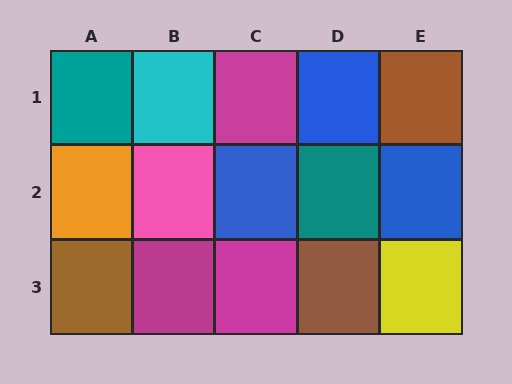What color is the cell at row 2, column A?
Orange.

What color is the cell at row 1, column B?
Cyan.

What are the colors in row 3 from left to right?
Brown, magenta, magenta, brown, yellow.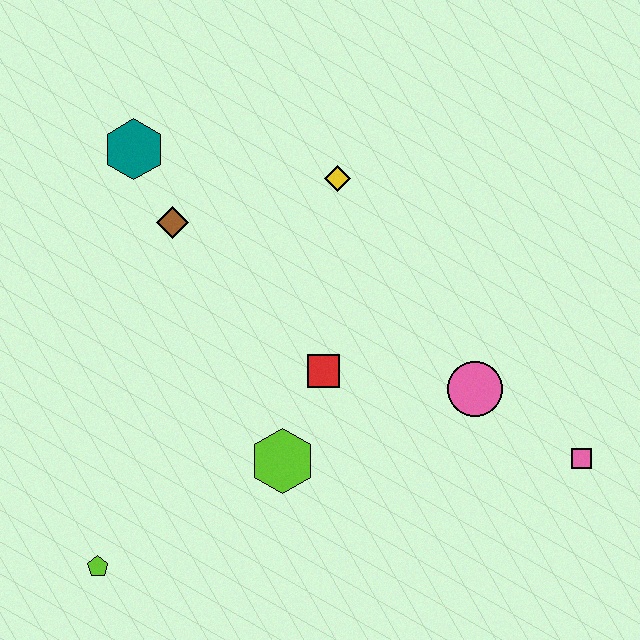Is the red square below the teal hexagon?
Yes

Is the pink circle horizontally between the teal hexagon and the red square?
No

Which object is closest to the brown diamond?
The teal hexagon is closest to the brown diamond.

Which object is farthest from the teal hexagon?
The pink square is farthest from the teal hexagon.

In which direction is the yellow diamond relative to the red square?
The yellow diamond is above the red square.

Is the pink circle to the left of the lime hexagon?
No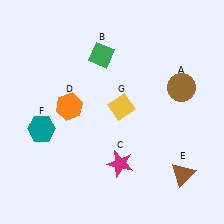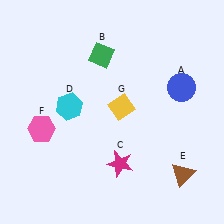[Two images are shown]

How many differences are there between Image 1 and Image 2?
There are 3 differences between the two images.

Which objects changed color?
A changed from brown to blue. D changed from orange to cyan. F changed from teal to pink.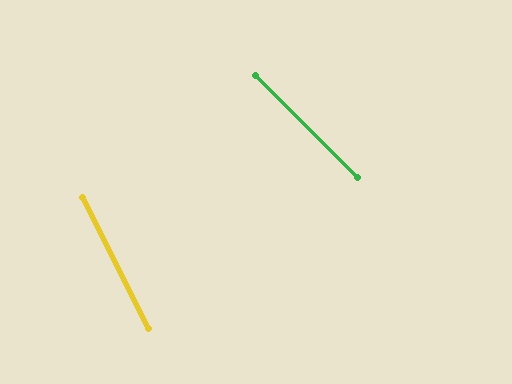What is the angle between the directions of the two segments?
Approximately 18 degrees.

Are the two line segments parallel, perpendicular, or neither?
Neither parallel nor perpendicular — they differ by about 18°.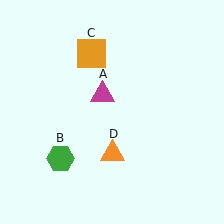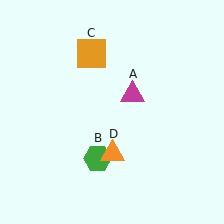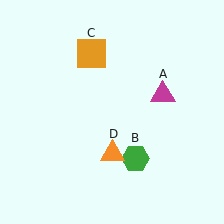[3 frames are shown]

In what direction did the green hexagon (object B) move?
The green hexagon (object B) moved right.